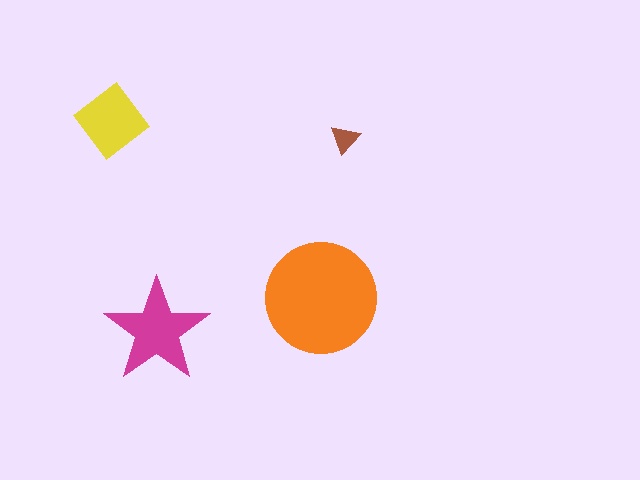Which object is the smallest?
The brown triangle.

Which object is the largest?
The orange circle.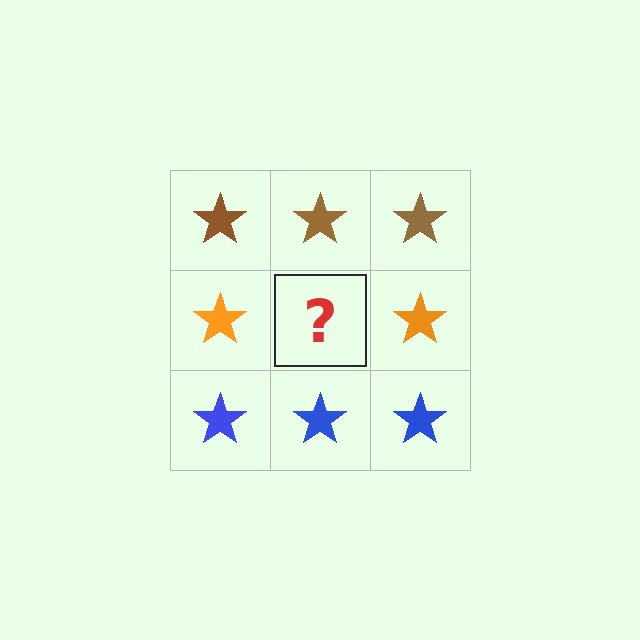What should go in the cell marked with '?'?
The missing cell should contain an orange star.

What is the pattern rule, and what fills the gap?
The rule is that each row has a consistent color. The gap should be filled with an orange star.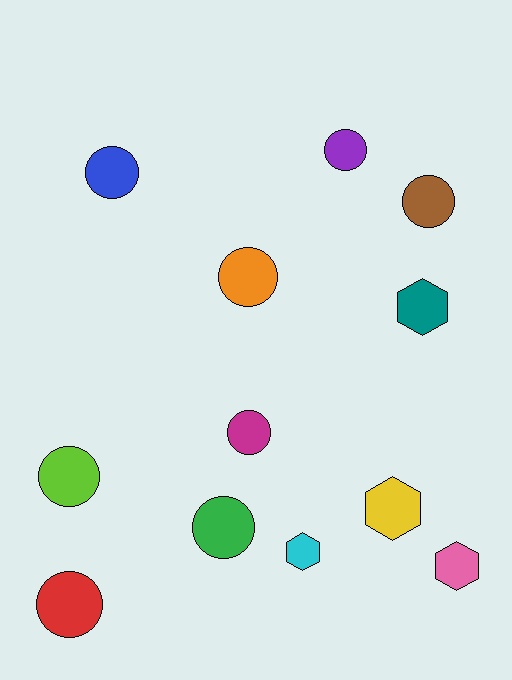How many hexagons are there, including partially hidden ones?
There are 4 hexagons.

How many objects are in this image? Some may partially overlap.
There are 12 objects.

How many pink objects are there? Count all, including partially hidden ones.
There is 1 pink object.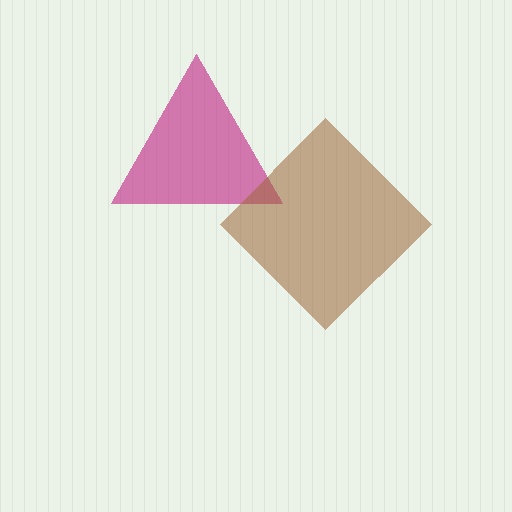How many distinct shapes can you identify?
There are 2 distinct shapes: a magenta triangle, a brown diamond.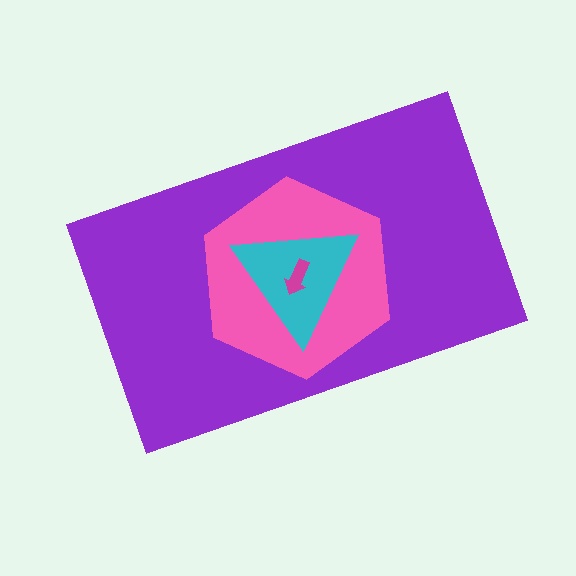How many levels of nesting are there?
4.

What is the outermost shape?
The purple rectangle.